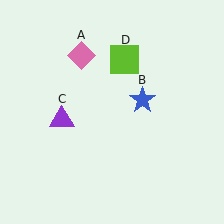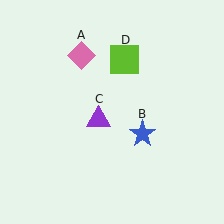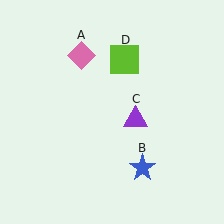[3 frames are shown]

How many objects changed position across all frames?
2 objects changed position: blue star (object B), purple triangle (object C).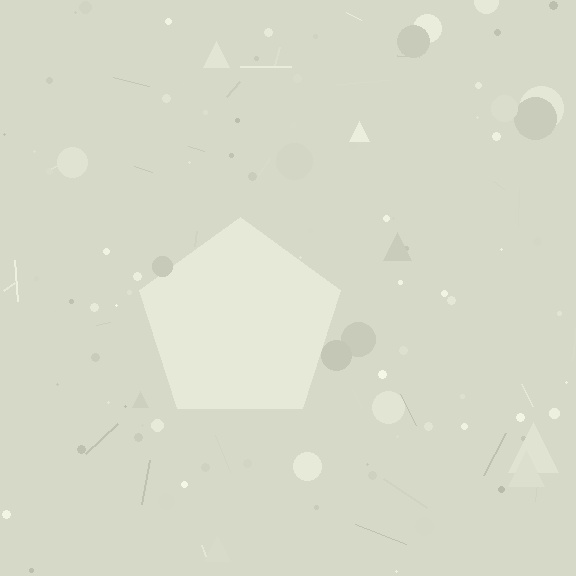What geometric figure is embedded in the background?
A pentagon is embedded in the background.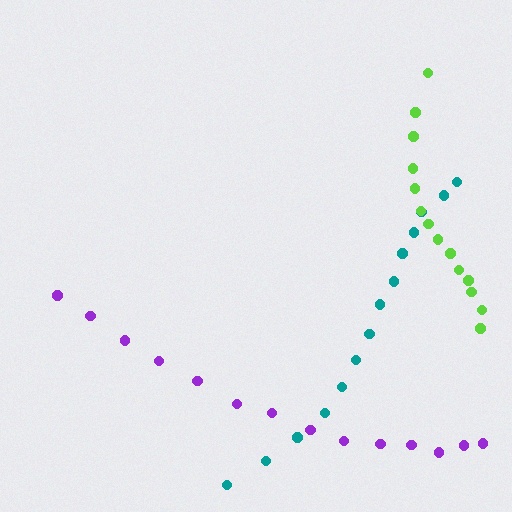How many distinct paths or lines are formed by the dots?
There are 3 distinct paths.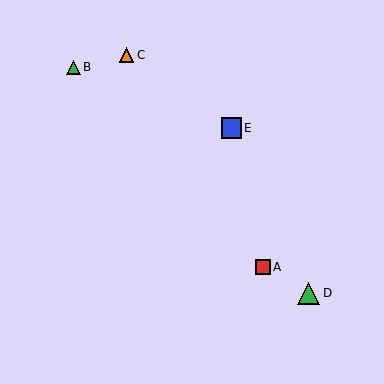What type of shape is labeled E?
Shape E is a blue square.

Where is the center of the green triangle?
The center of the green triangle is at (73, 67).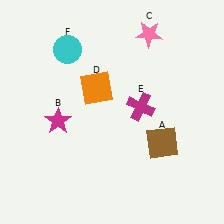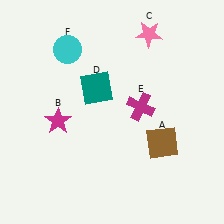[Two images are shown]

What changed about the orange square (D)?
In Image 1, D is orange. In Image 2, it changed to teal.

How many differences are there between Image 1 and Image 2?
There is 1 difference between the two images.